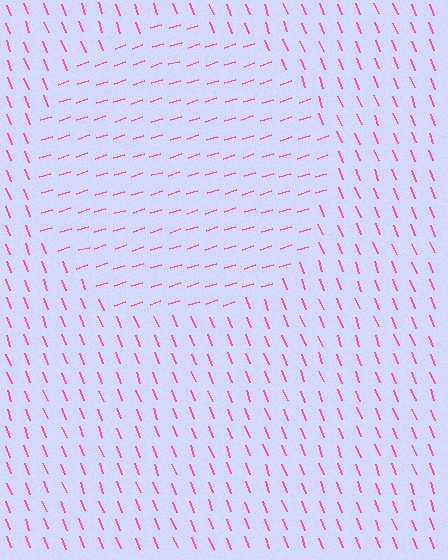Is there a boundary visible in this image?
Yes, there is a texture boundary formed by a change in line orientation.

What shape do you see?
I see a circle.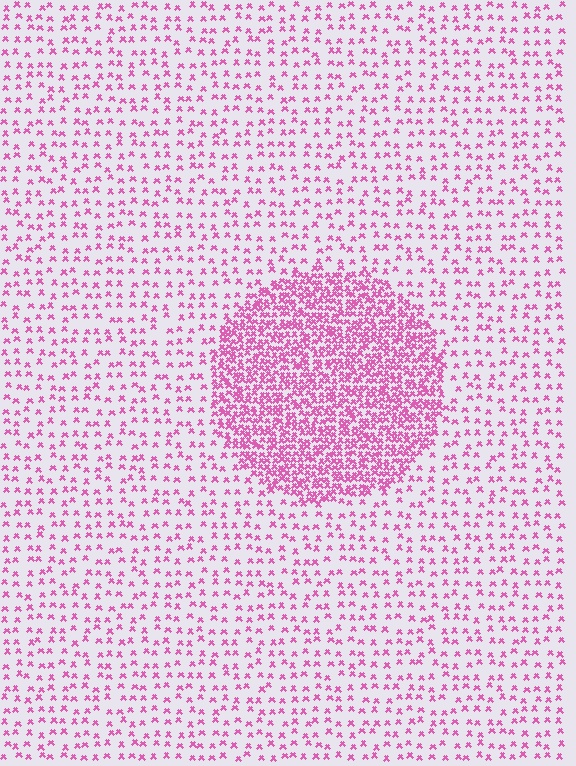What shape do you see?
I see a circle.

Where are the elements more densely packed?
The elements are more densely packed inside the circle boundary.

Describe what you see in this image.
The image contains small pink elements arranged at two different densities. A circle-shaped region is visible where the elements are more densely packed than the surrounding area.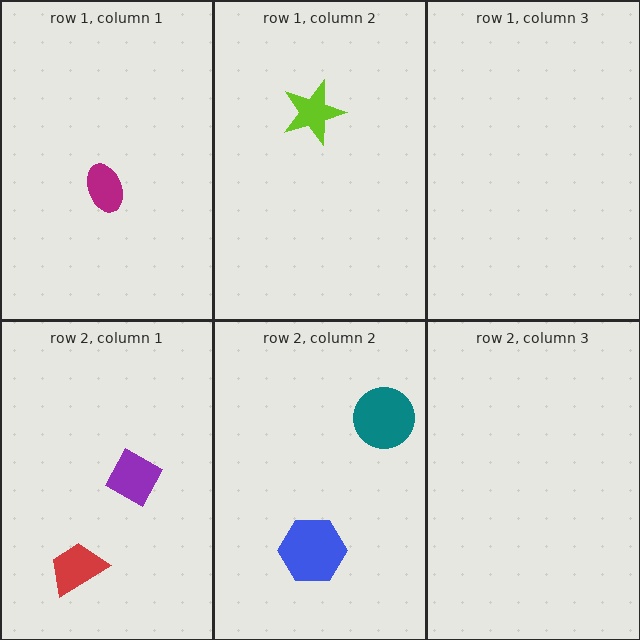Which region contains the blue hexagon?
The row 2, column 2 region.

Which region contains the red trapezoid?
The row 2, column 1 region.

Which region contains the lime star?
The row 1, column 2 region.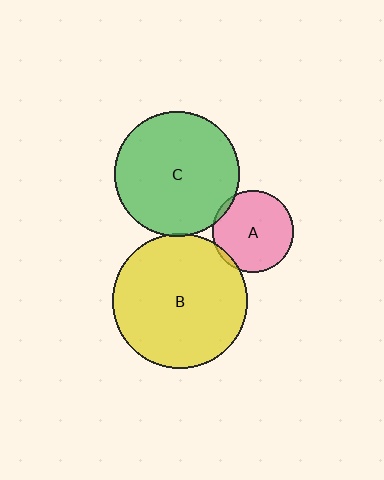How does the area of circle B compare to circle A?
Approximately 2.7 times.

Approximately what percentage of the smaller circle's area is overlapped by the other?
Approximately 5%.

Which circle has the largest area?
Circle B (yellow).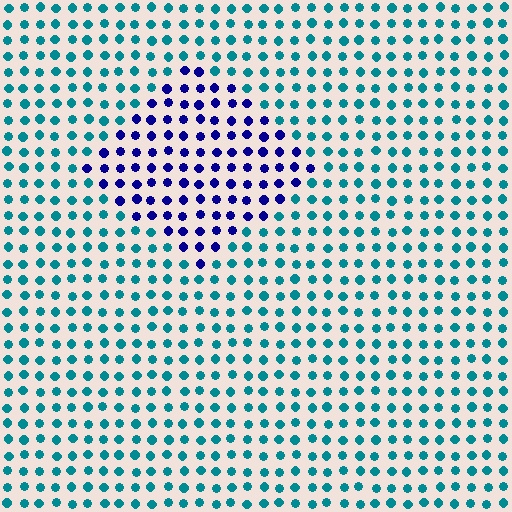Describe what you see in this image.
The image is filled with small teal elements in a uniform arrangement. A diamond-shaped region is visible where the elements are tinted to a slightly different hue, forming a subtle color boundary.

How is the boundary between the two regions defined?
The boundary is defined purely by a slight shift in hue (about 60 degrees). Spacing, size, and orientation are identical on both sides.